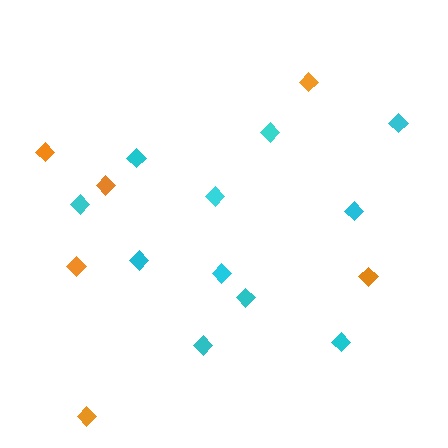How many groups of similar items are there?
There are 2 groups: one group of cyan diamonds (11) and one group of orange diamonds (6).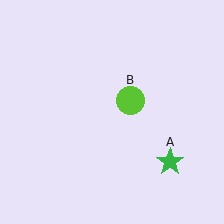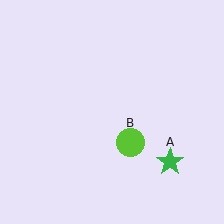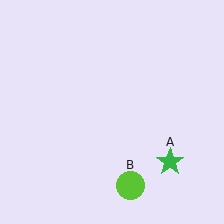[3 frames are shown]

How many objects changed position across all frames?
1 object changed position: lime circle (object B).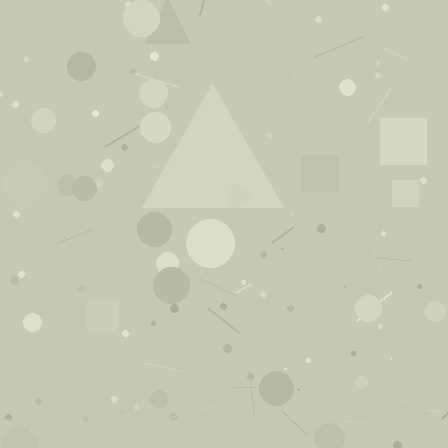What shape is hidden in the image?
A triangle is hidden in the image.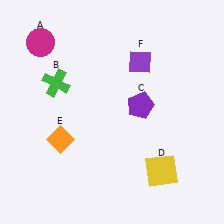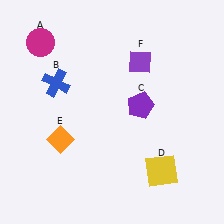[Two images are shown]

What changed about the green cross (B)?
In Image 1, B is green. In Image 2, it changed to blue.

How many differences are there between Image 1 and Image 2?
There is 1 difference between the two images.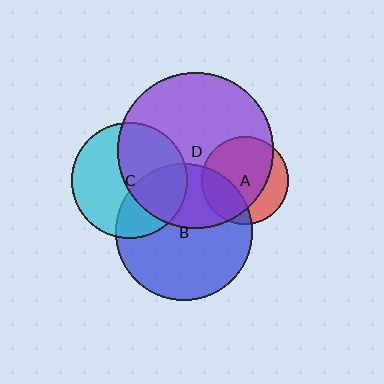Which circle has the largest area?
Circle D (purple).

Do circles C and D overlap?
Yes.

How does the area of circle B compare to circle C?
Approximately 1.4 times.